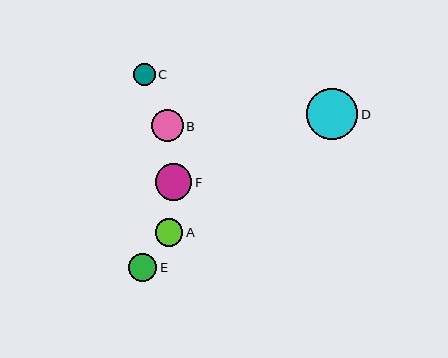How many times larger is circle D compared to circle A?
Circle D is approximately 1.9 times the size of circle A.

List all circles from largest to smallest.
From largest to smallest: D, F, B, E, A, C.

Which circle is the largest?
Circle D is the largest with a size of approximately 51 pixels.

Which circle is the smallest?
Circle C is the smallest with a size of approximately 22 pixels.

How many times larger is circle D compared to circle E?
Circle D is approximately 1.8 times the size of circle E.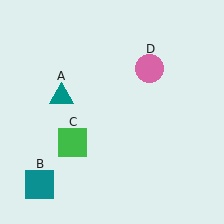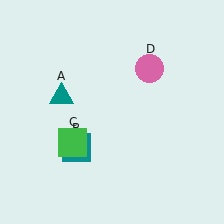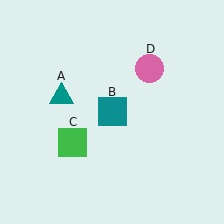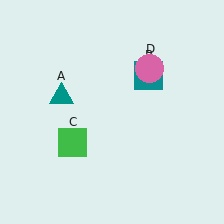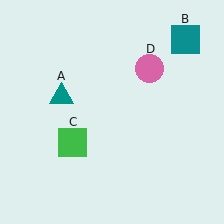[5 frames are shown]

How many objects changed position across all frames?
1 object changed position: teal square (object B).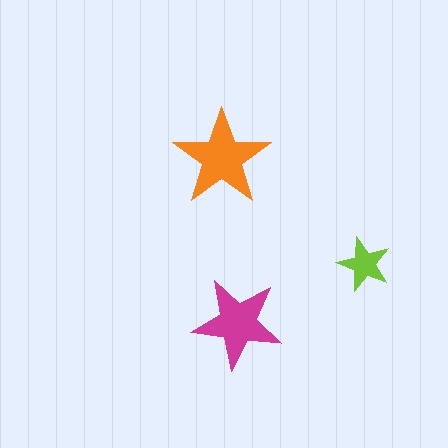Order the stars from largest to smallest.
the orange one, the magenta one, the lime one.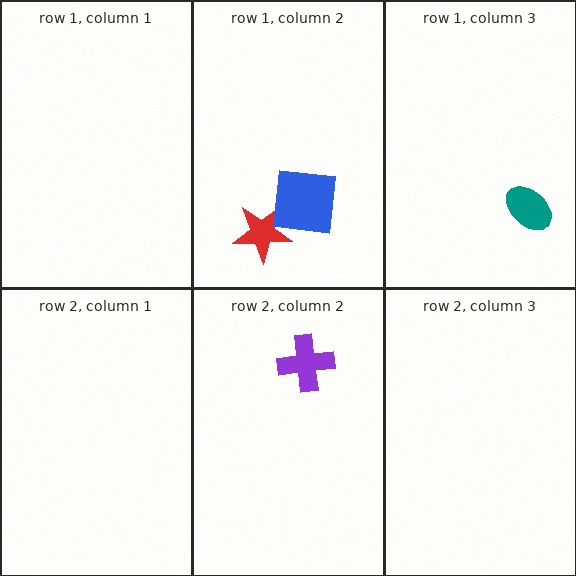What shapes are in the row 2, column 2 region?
The purple cross.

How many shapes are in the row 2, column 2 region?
1.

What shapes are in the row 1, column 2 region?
The red star, the blue square.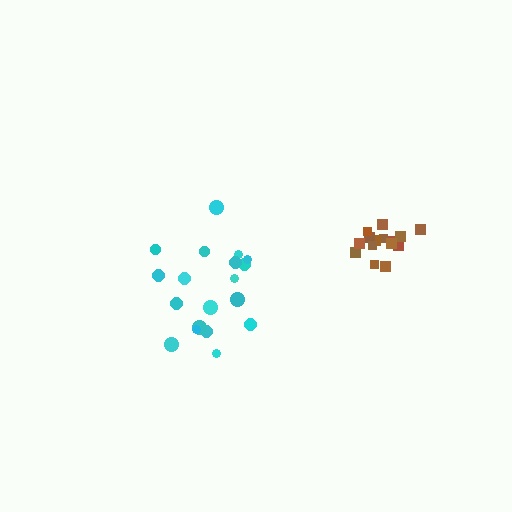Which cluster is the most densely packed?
Brown.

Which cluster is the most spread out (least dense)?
Cyan.